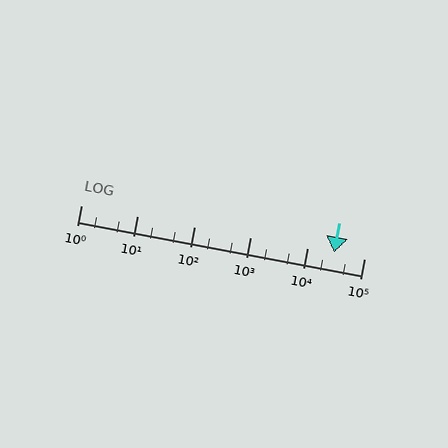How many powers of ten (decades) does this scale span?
The scale spans 5 decades, from 1 to 100000.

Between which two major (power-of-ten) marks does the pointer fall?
The pointer is between 10000 and 100000.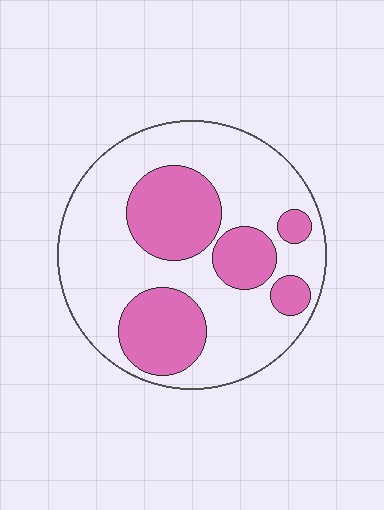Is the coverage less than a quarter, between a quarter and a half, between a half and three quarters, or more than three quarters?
Between a quarter and a half.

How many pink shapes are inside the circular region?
5.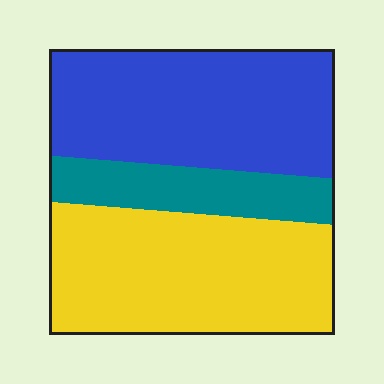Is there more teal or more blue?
Blue.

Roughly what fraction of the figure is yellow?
Yellow covers about 45% of the figure.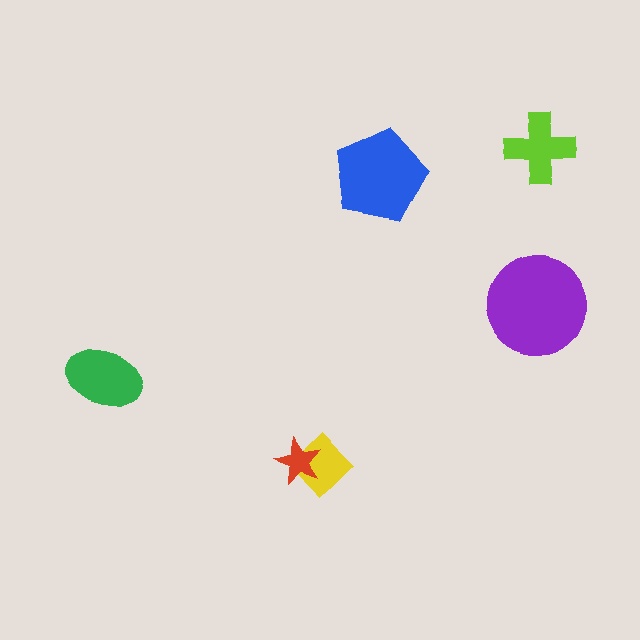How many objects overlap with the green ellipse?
0 objects overlap with the green ellipse.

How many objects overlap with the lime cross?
0 objects overlap with the lime cross.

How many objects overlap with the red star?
1 object overlaps with the red star.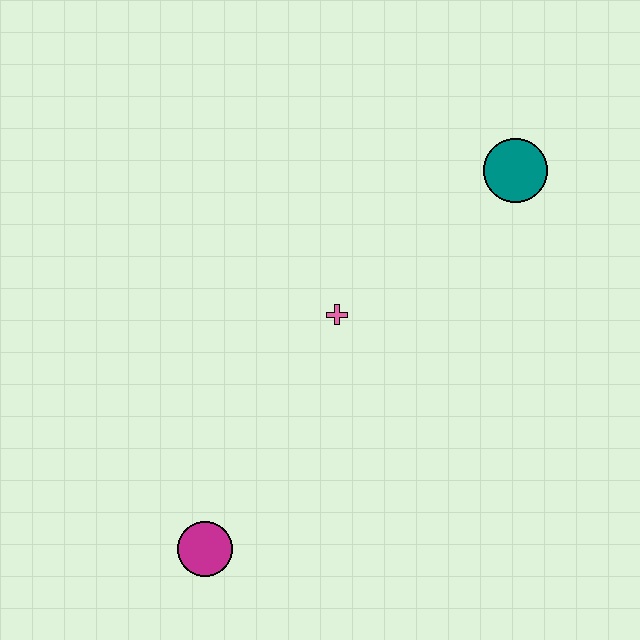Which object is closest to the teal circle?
The pink cross is closest to the teal circle.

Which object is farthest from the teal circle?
The magenta circle is farthest from the teal circle.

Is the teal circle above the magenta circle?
Yes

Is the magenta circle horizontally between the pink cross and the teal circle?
No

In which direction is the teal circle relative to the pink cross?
The teal circle is to the right of the pink cross.